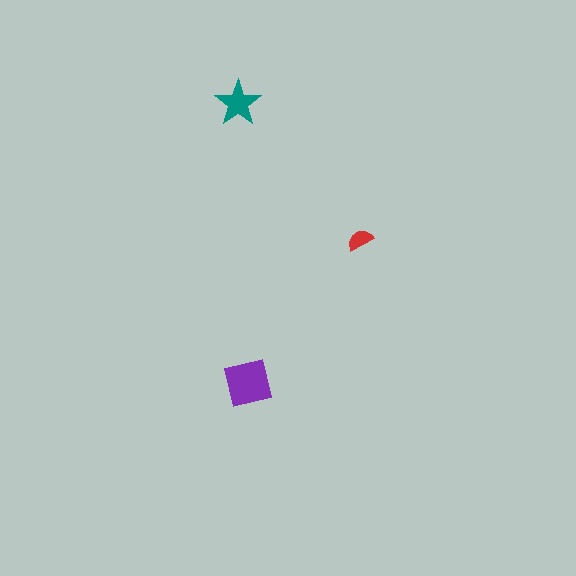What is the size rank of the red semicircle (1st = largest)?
3rd.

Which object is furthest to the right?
The red semicircle is rightmost.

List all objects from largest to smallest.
The purple square, the teal star, the red semicircle.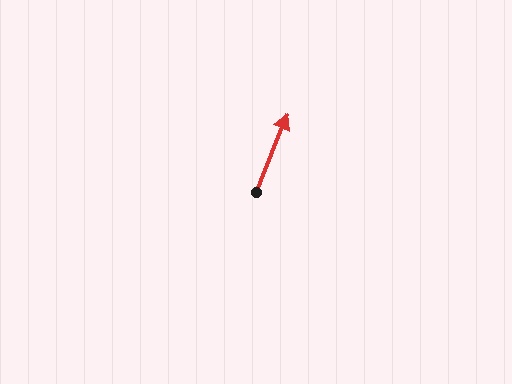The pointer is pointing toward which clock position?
Roughly 1 o'clock.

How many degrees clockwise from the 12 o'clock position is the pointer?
Approximately 22 degrees.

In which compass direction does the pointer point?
North.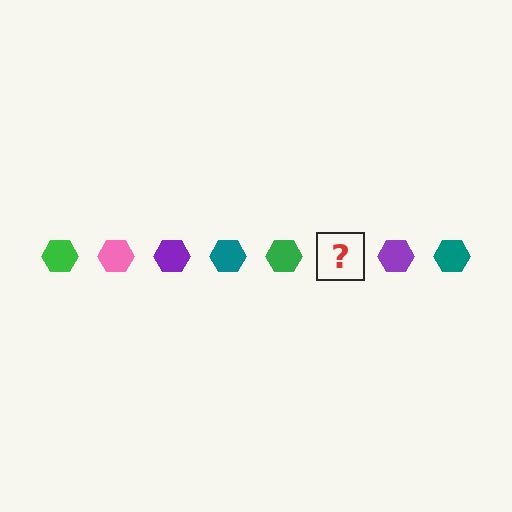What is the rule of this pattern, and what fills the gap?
The rule is that the pattern cycles through green, pink, purple, teal hexagons. The gap should be filled with a pink hexagon.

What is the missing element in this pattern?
The missing element is a pink hexagon.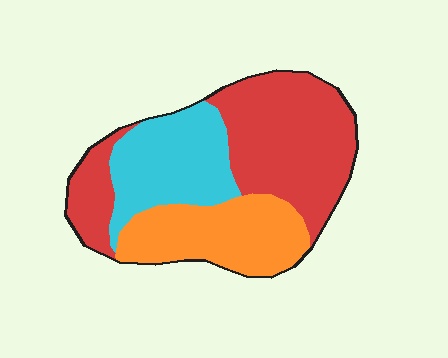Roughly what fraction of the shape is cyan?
Cyan covers around 25% of the shape.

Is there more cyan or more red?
Red.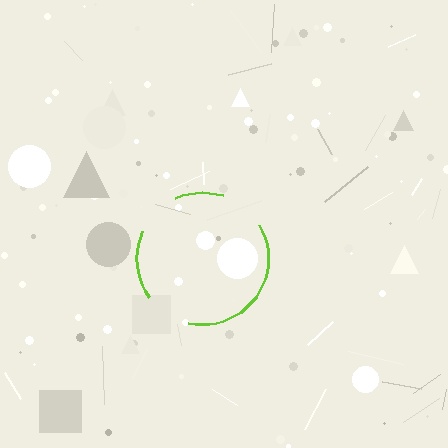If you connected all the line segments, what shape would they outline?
They would outline a circle.